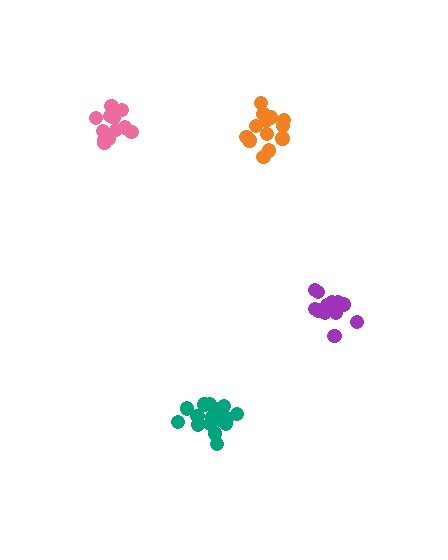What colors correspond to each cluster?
The clusters are colored: purple, teal, orange, pink.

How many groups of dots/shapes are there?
There are 4 groups.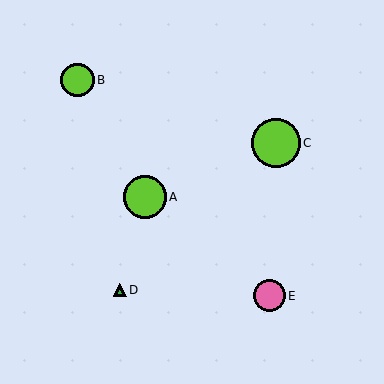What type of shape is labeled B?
Shape B is a lime circle.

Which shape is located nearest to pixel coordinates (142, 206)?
The lime circle (labeled A) at (145, 197) is nearest to that location.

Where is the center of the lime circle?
The center of the lime circle is at (276, 143).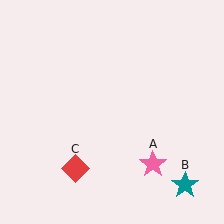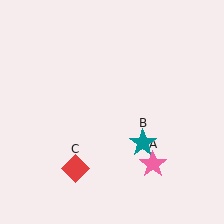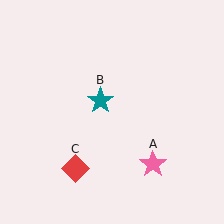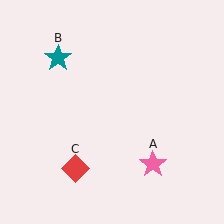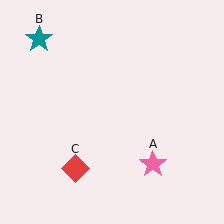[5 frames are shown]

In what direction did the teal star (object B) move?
The teal star (object B) moved up and to the left.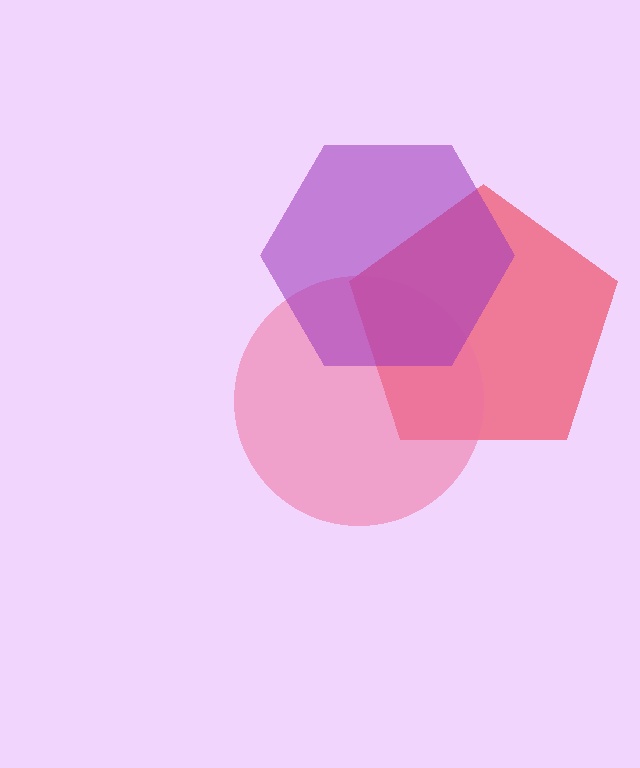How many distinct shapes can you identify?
There are 3 distinct shapes: a red pentagon, a pink circle, a purple hexagon.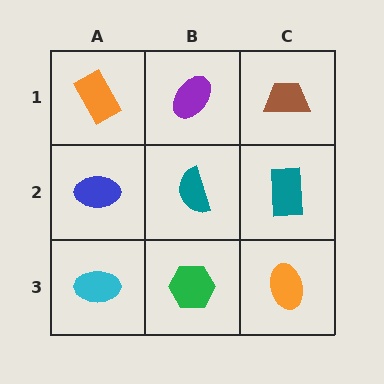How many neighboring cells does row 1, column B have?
3.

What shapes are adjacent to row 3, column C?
A teal rectangle (row 2, column C), a green hexagon (row 3, column B).